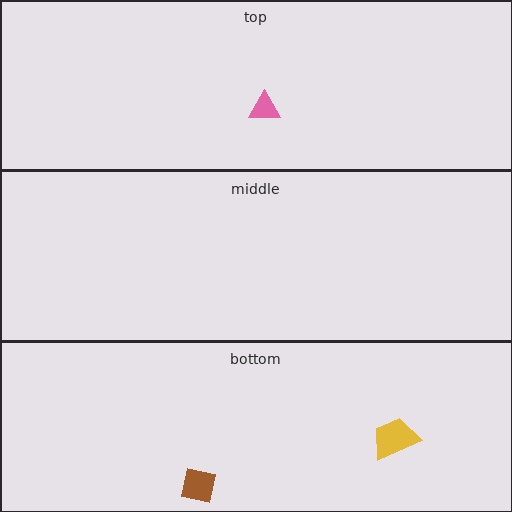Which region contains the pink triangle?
The top region.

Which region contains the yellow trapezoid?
The bottom region.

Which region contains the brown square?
The bottom region.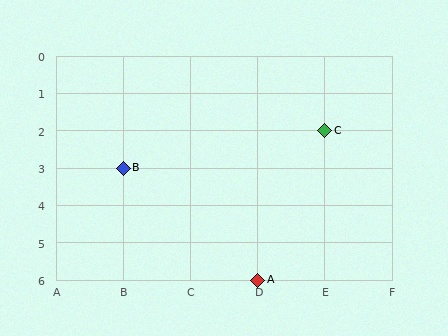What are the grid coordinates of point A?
Point A is at grid coordinates (D, 6).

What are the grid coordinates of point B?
Point B is at grid coordinates (B, 3).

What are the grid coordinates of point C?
Point C is at grid coordinates (E, 2).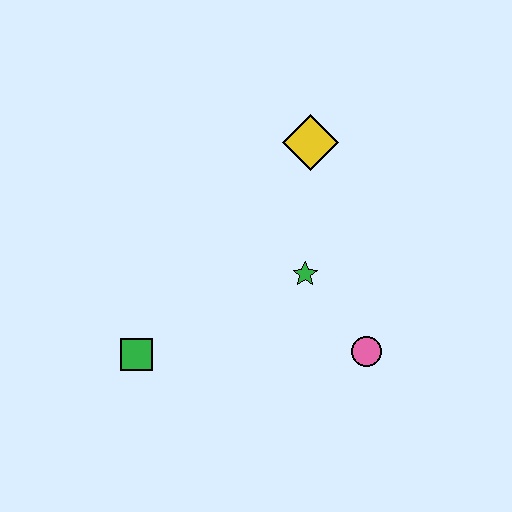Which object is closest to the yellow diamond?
The green star is closest to the yellow diamond.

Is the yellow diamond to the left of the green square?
No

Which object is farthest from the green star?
The green square is farthest from the green star.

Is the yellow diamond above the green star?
Yes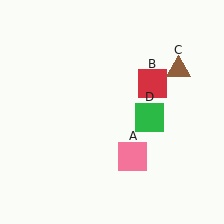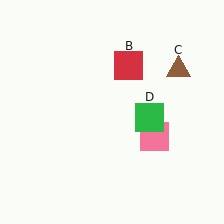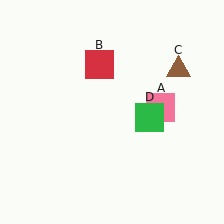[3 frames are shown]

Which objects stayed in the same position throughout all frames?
Brown triangle (object C) and green square (object D) remained stationary.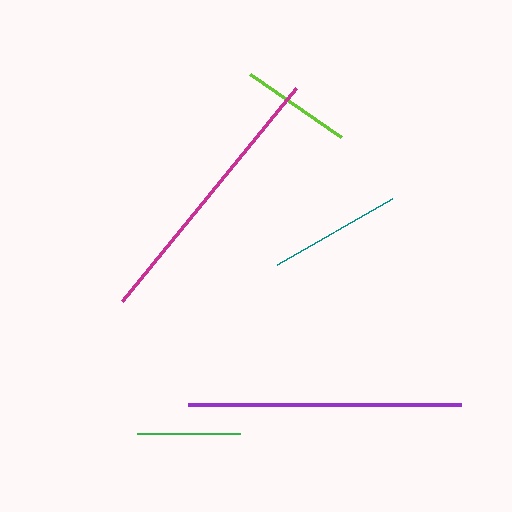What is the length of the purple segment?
The purple segment is approximately 273 pixels long.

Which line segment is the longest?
The magenta line is the longest at approximately 275 pixels.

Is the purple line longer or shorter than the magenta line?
The magenta line is longer than the purple line.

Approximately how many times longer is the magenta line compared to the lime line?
The magenta line is approximately 2.5 times the length of the lime line.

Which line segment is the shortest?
The green line is the shortest at approximately 104 pixels.